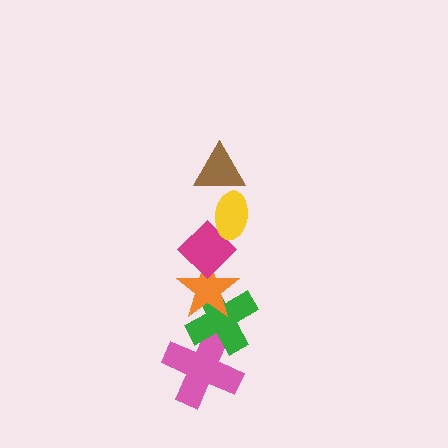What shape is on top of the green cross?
The orange star is on top of the green cross.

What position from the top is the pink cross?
The pink cross is 6th from the top.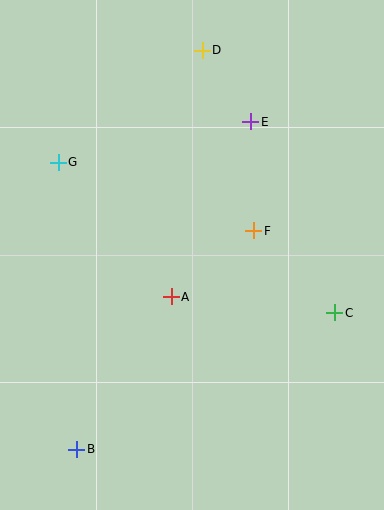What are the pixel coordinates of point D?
Point D is at (202, 50).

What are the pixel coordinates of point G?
Point G is at (58, 162).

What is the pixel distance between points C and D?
The distance between C and D is 294 pixels.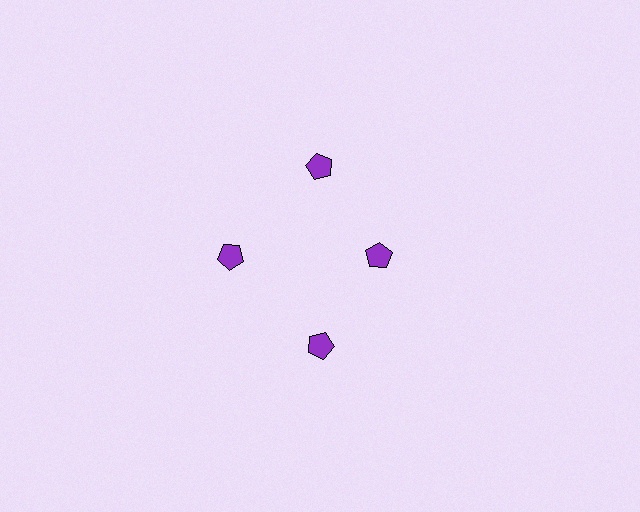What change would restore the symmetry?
The symmetry would be restored by moving it outward, back onto the ring so that all 4 pentagons sit at equal angles and equal distance from the center.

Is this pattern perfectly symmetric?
No. The 4 purple pentagons are arranged in a ring, but one element near the 3 o'clock position is pulled inward toward the center, breaking the 4-fold rotational symmetry.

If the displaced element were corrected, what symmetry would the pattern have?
It would have 4-fold rotational symmetry — the pattern would map onto itself every 90 degrees.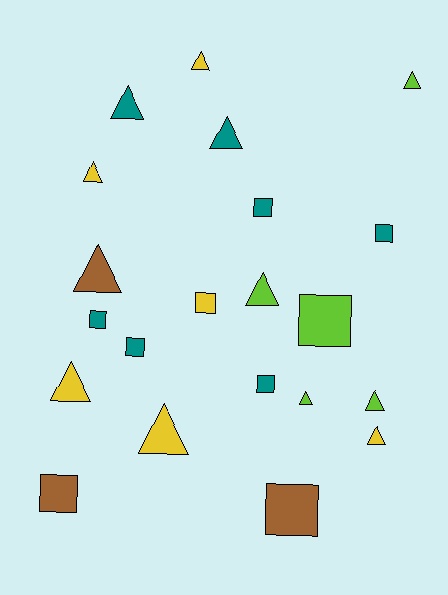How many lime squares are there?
There is 1 lime square.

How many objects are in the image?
There are 21 objects.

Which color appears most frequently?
Teal, with 7 objects.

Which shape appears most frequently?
Triangle, with 12 objects.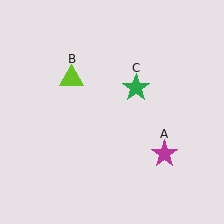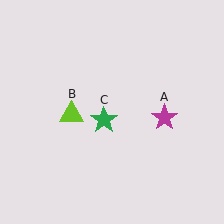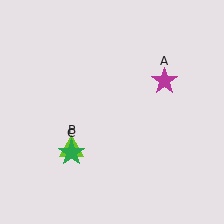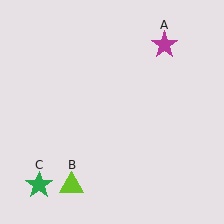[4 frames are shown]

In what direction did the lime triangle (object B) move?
The lime triangle (object B) moved down.